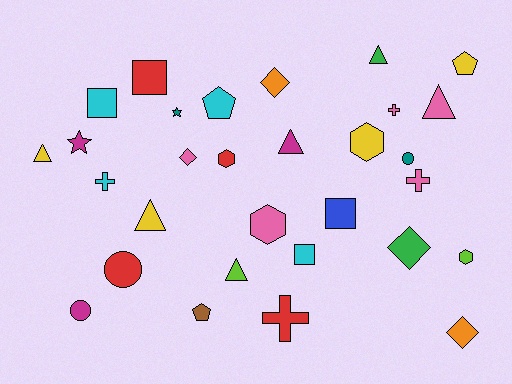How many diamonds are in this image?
There are 4 diamonds.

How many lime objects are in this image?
There are 2 lime objects.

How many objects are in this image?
There are 30 objects.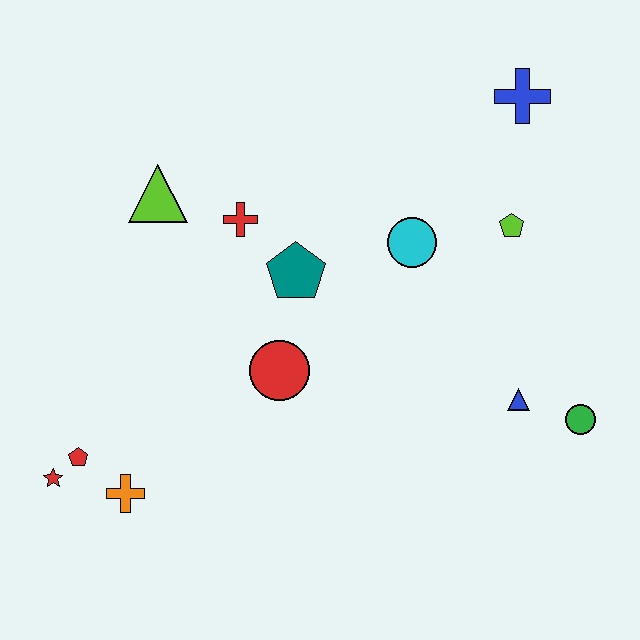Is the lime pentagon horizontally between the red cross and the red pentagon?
No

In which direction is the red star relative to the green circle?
The red star is to the left of the green circle.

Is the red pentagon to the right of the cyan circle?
No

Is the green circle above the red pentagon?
Yes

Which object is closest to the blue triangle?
The green circle is closest to the blue triangle.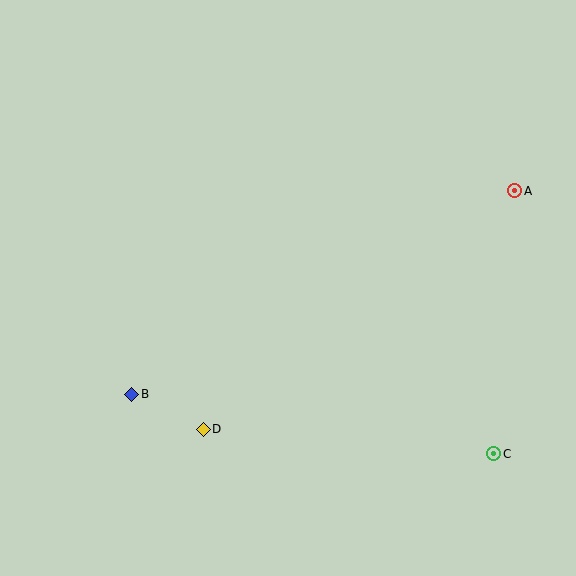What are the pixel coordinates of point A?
Point A is at (515, 191).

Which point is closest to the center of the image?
Point D at (203, 429) is closest to the center.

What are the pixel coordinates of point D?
Point D is at (203, 429).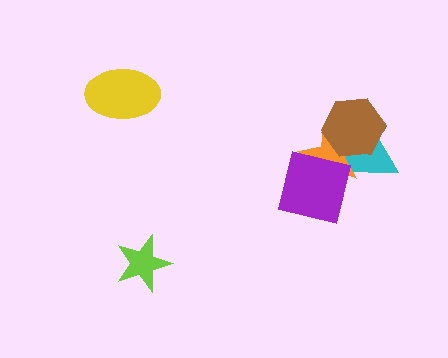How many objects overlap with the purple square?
2 objects overlap with the purple square.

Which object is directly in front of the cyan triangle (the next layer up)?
The orange star is directly in front of the cyan triangle.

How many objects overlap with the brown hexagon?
2 objects overlap with the brown hexagon.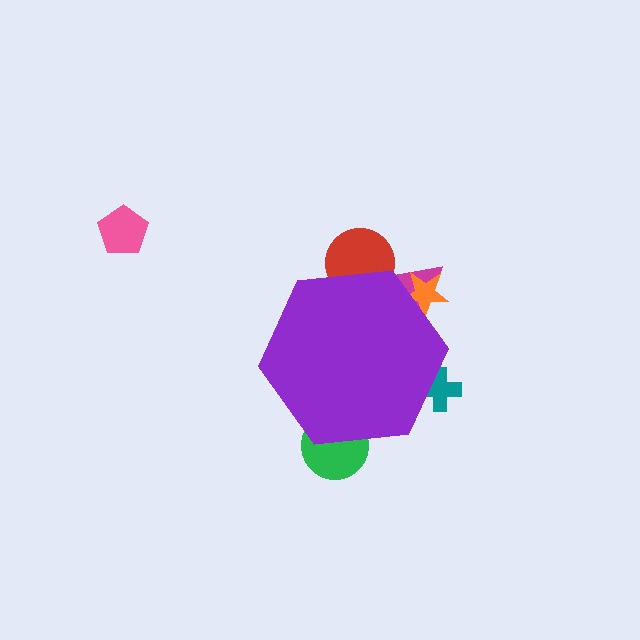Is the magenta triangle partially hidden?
Yes, the magenta triangle is partially hidden behind the purple hexagon.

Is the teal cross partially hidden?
Yes, the teal cross is partially hidden behind the purple hexagon.